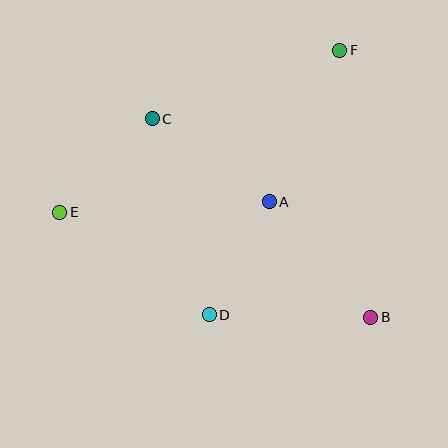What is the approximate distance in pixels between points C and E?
The distance between C and E is approximately 131 pixels.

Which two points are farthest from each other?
Points B and E are farthest from each other.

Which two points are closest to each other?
Points A and D are closest to each other.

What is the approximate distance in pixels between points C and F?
The distance between C and F is approximately 200 pixels.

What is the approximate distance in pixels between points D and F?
The distance between D and F is approximately 295 pixels.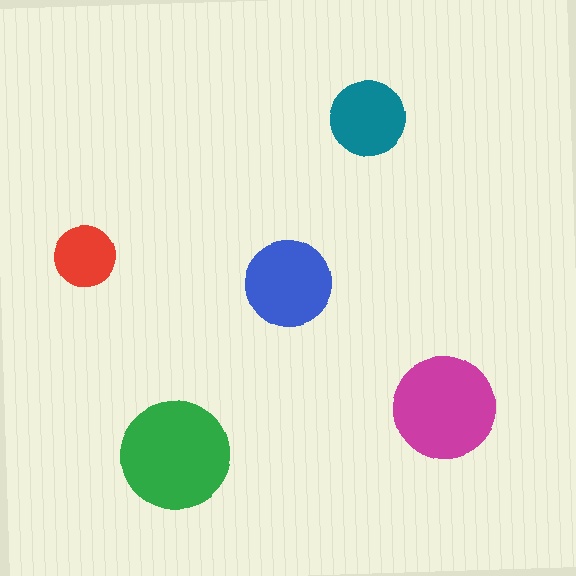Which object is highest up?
The teal circle is topmost.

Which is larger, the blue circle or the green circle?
The green one.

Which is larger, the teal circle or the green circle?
The green one.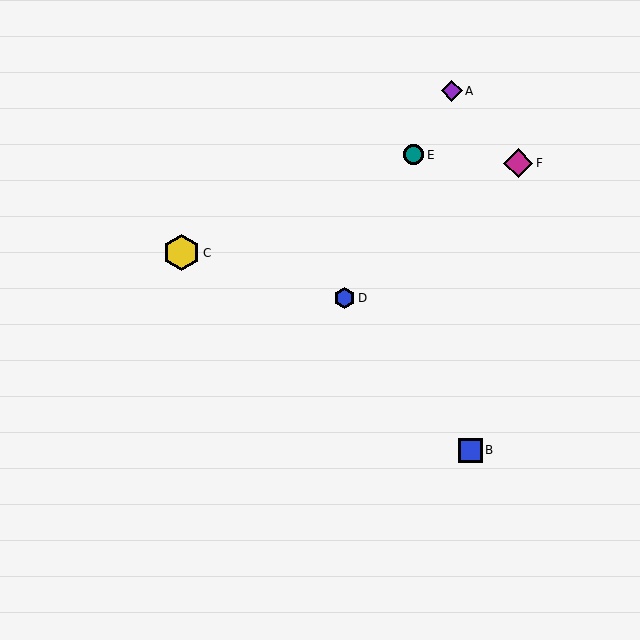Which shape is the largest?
The yellow hexagon (labeled C) is the largest.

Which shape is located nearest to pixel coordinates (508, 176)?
The magenta diamond (labeled F) at (518, 163) is nearest to that location.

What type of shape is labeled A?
Shape A is a purple diamond.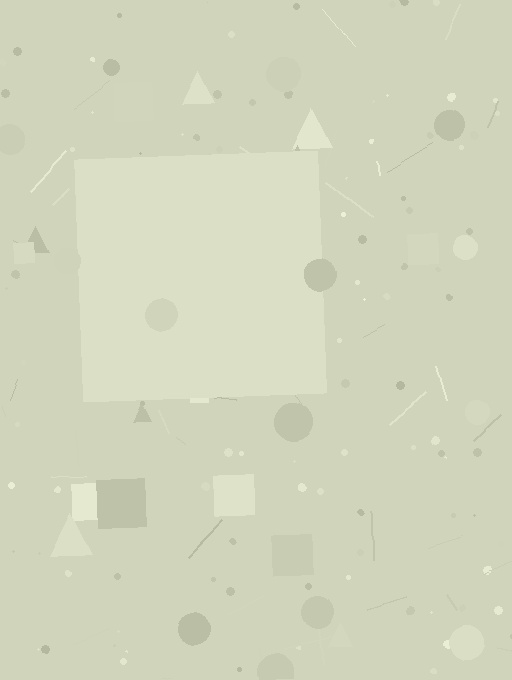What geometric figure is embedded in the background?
A square is embedded in the background.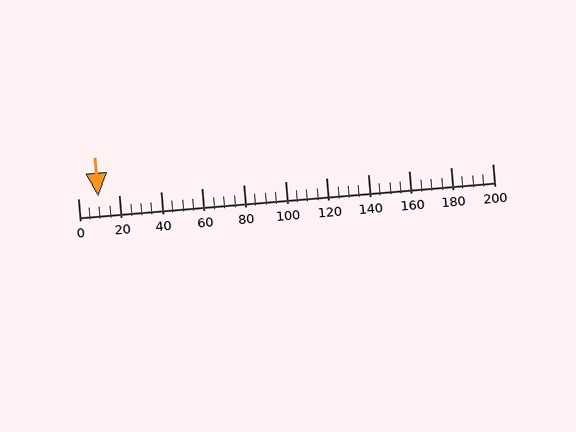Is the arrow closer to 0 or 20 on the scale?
The arrow is closer to 20.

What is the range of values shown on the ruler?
The ruler shows values from 0 to 200.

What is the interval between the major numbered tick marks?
The major tick marks are spaced 20 units apart.